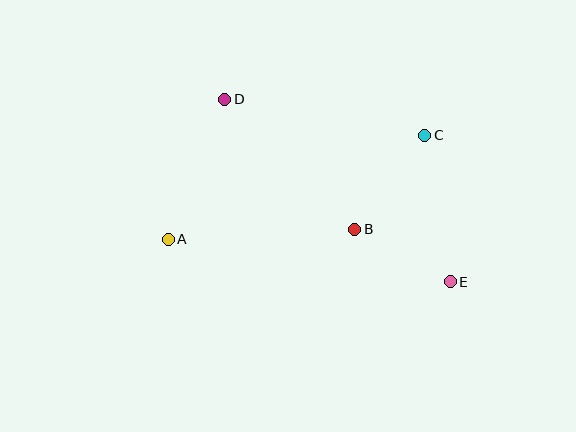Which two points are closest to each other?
Points B and E are closest to each other.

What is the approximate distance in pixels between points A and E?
The distance between A and E is approximately 285 pixels.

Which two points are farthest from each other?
Points D and E are farthest from each other.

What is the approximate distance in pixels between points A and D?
The distance between A and D is approximately 151 pixels.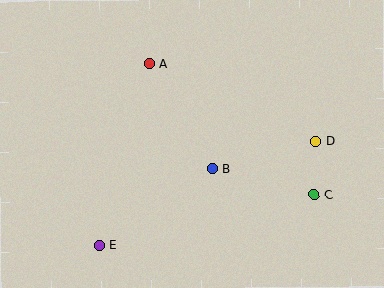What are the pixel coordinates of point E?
Point E is at (99, 245).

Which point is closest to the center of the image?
Point B at (213, 168) is closest to the center.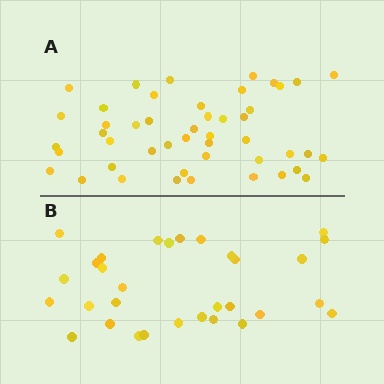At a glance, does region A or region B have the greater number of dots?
Region A (the top region) has more dots.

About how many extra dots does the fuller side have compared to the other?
Region A has approximately 15 more dots than region B.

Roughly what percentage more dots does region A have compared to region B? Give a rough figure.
About 50% more.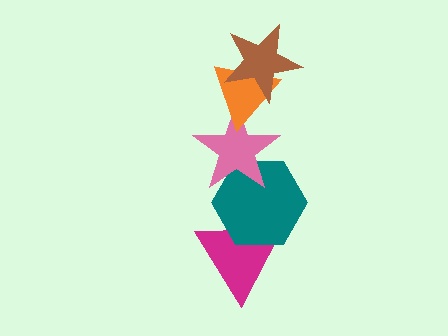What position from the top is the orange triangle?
The orange triangle is 2nd from the top.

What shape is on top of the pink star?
The orange triangle is on top of the pink star.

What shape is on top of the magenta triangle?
The teal hexagon is on top of the magenta triangle.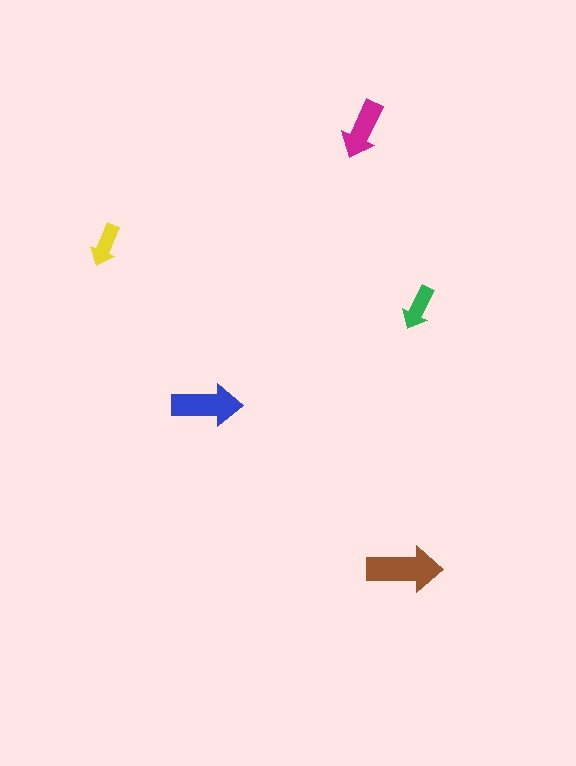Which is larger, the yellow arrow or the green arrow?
The green one.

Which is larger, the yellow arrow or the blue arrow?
The blue one.